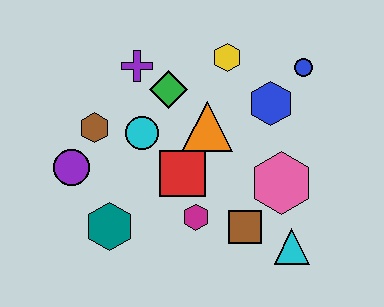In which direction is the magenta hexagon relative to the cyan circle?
The magenta hexagon is below the cyan circle.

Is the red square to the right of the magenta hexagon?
No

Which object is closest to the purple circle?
The brown hexagon is closest to the purple circle.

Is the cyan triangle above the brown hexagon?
No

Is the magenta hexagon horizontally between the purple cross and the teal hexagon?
No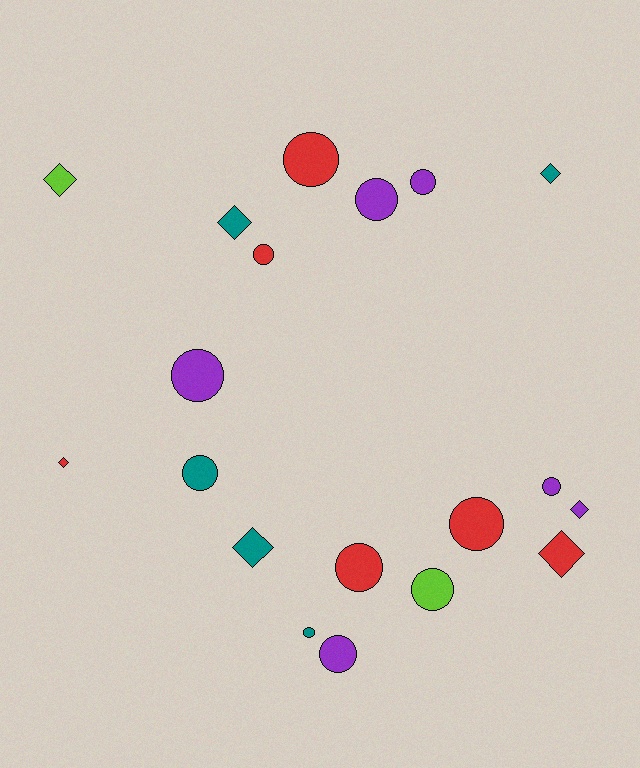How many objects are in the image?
There are 19 objects.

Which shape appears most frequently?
Circle, with 12 objects.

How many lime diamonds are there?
There is 1 lime diamond.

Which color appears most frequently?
Purple, with 6 objects.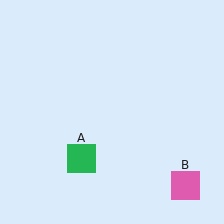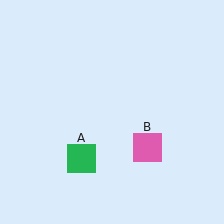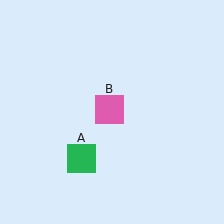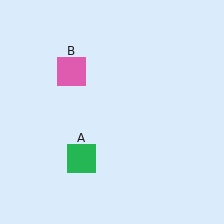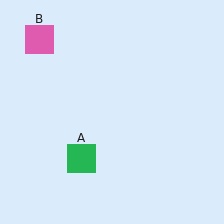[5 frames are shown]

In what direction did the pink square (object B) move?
The pink square (object B) moved up and to the left.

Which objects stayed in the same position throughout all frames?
Green square (object A) remained stationary.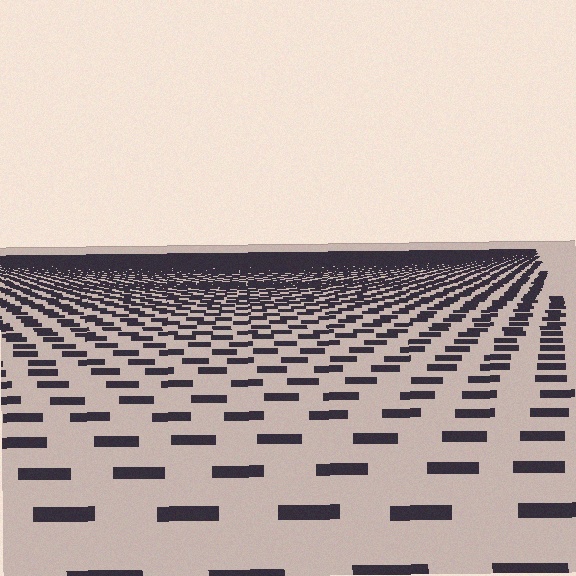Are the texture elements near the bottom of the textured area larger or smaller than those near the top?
Larger. Near the bottom, elements are closer to the viewer and appear at a bigger on-screen size.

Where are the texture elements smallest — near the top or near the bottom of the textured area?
Near the top.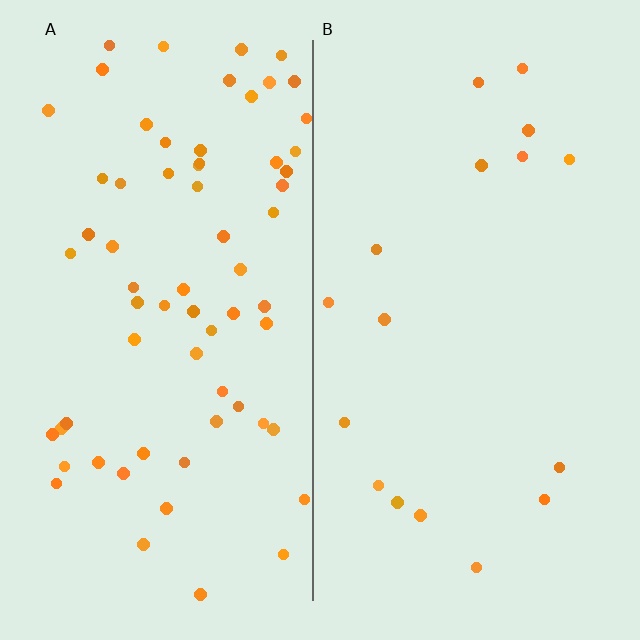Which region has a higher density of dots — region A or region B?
A (the left).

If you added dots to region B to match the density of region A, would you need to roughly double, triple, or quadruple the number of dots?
Approximately quadruple.